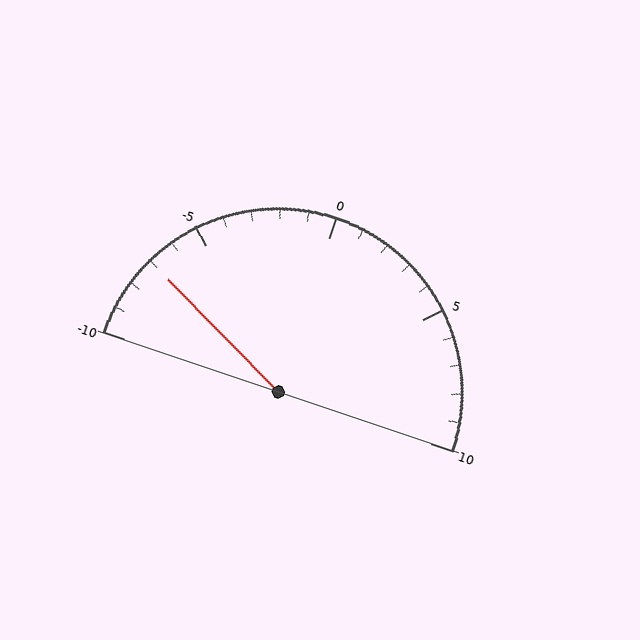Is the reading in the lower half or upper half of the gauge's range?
The reading is in the lower half of the range (-10 to 10).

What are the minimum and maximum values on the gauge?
The gauge ranges from -10 to 10.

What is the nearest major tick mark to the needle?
The nearest major tick mark is -5.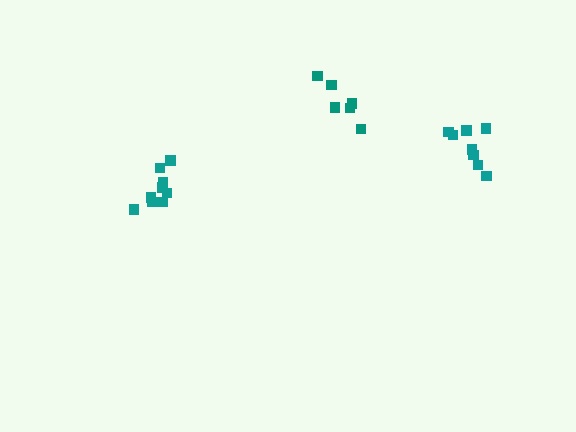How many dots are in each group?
Group 1: 6 dots, Group 2: 8 dots, Group 3: 9 dots (23 total).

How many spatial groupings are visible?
There are 3 spatial groupings.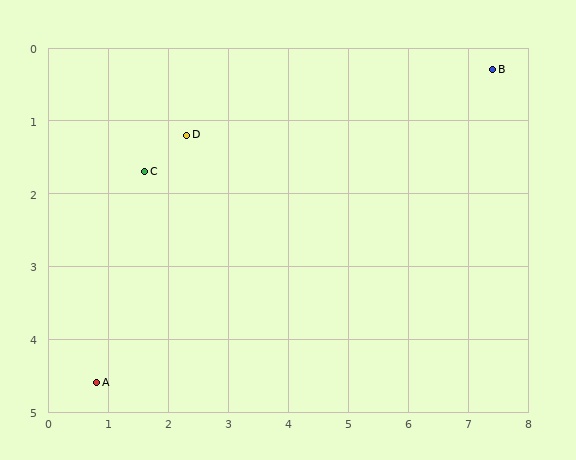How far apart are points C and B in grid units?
Points C and B are about 6.0 grid units apart.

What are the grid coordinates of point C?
Point C is at approximately (1.6, 1.7).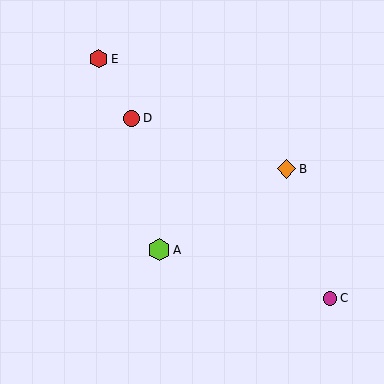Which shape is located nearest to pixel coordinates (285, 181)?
The orange diamond (labeled B) at (286, 169) is nearest to that location.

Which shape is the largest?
The lime hexagon (labeled A) is the largest.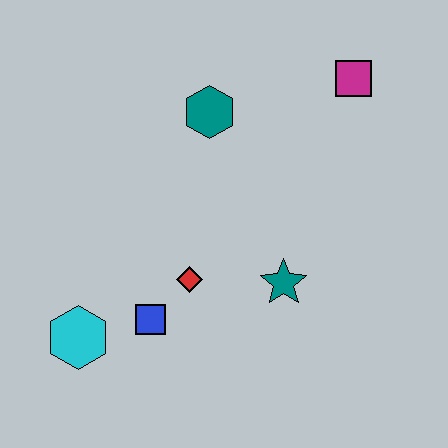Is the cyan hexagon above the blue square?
No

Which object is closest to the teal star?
The red diamond is closest to the teal star.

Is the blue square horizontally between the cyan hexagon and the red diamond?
Yes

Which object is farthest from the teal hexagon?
The cyan hexagon is farthest from the teal hexagon.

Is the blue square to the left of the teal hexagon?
Yes